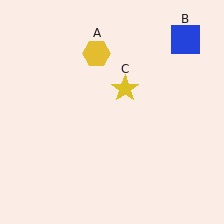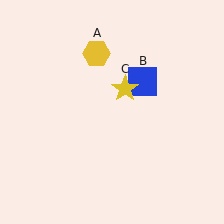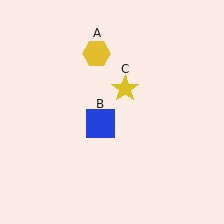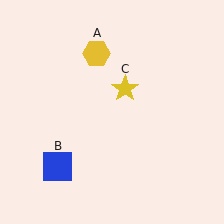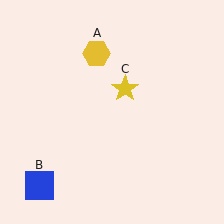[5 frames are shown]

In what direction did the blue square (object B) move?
The blue square (object B) moved down and to the left.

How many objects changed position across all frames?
1 object changed position: blue square (object B).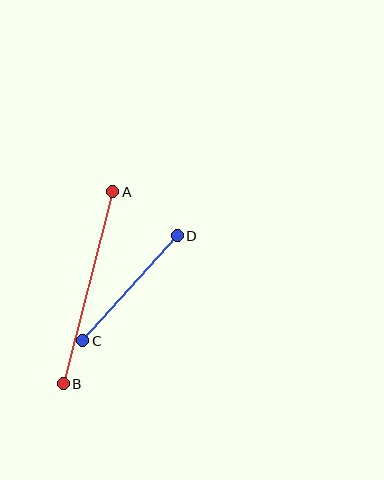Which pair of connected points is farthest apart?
Points A and B are farthest apart.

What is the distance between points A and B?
The distance is approximately 198 pixels.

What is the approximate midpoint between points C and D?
The midpoint is at approximately (130, 288) pixels.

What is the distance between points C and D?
The distance is approximately 141 pixels.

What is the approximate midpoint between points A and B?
The midpoint is at approximately (88, 288) pixels.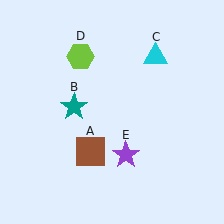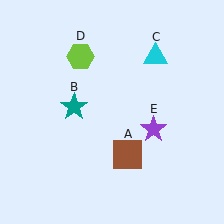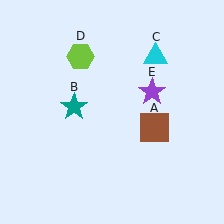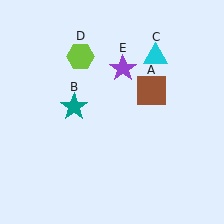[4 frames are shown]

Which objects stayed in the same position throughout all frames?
Teal star (object B) and cyan triangle (object C) and lime hexagon (object D) remained stationary.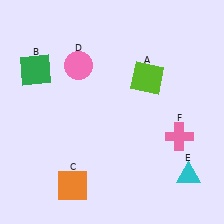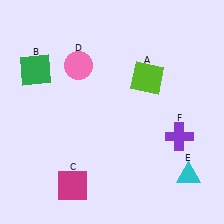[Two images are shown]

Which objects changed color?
C changed from orange to magenta. F changed from pink to purple.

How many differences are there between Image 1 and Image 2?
There are 2 differences between the two images.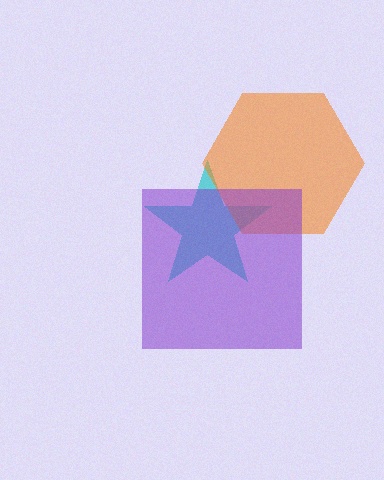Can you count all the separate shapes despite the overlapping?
Yes, there are 3 separate shapes.